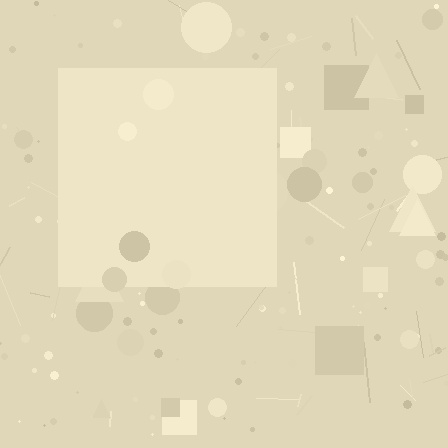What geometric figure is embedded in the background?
A square is embedded in the background.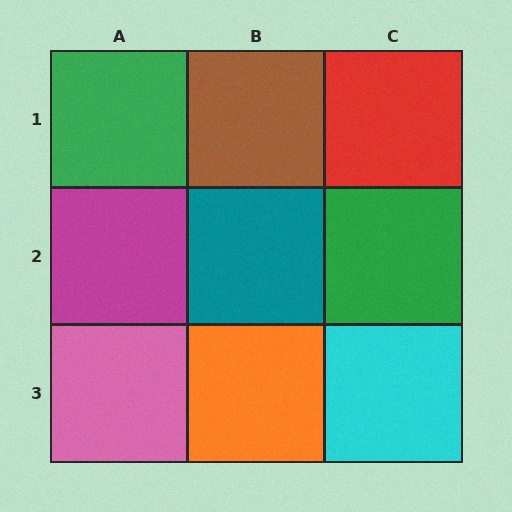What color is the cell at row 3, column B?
Orange.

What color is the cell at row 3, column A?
Pink.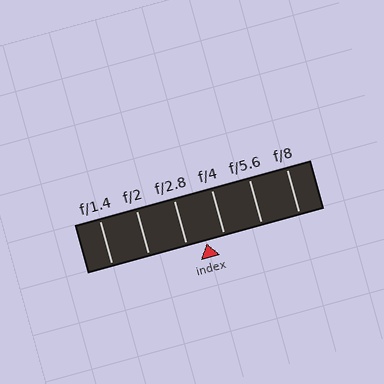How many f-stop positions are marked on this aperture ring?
There are 6 f-stop positions marked.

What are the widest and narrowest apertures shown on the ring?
The widest aperture shown is f/1.4 and the narrowest is f/8.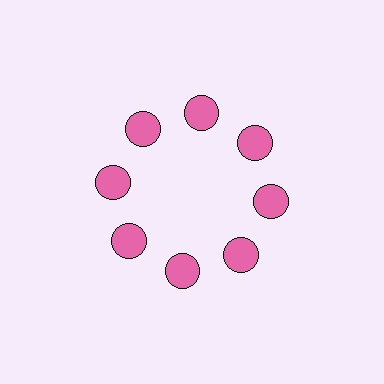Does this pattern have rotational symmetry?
Yes, this pattern has 8-fold rotational symmetry. It looks the same after rotating 45 degrees around the center.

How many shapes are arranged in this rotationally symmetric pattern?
There are 8 shapes, arranged in 8 groups of 1.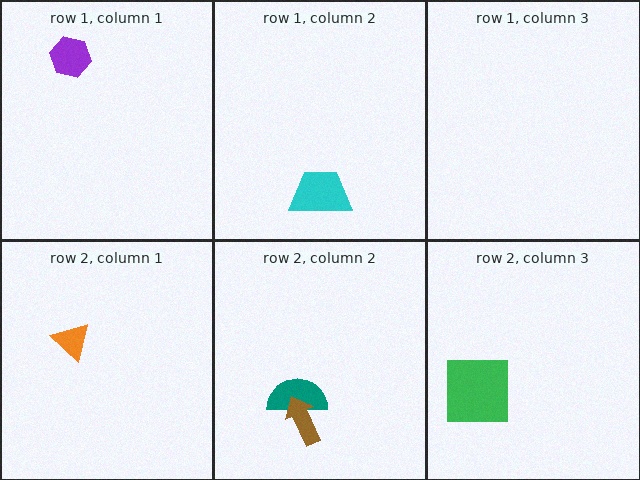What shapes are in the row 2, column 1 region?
The orange triangle.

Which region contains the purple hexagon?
The row 1, column 1 region.